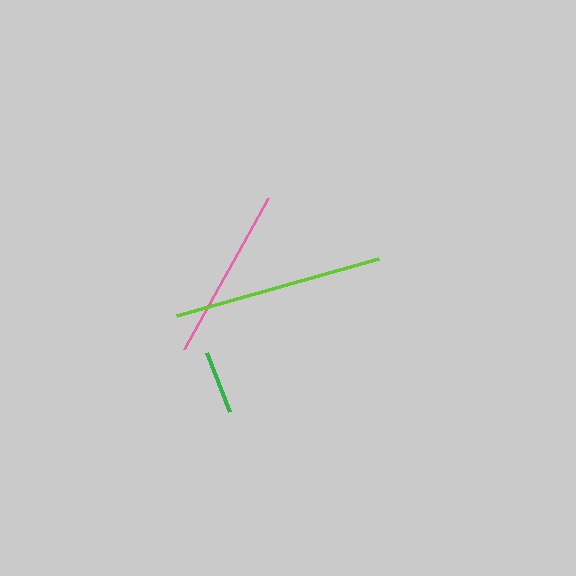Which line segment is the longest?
The lime line is the longest at approximately 211 pixels.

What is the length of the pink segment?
The pink segment is approximately 173 pixels long.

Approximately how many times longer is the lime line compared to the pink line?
The lime line is approximately 1.2 times the length of the pink line.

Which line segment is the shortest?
The green line is the shortest at approximately 63 pixels.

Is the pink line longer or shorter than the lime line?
The lime line is longer than the pink line.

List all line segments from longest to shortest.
From longest to shortest: lime, pink, green.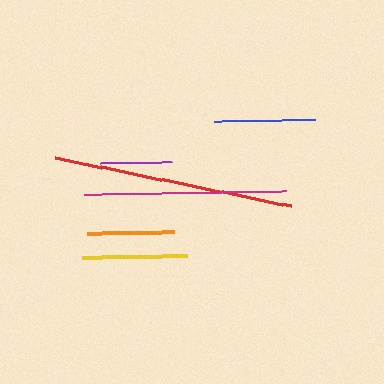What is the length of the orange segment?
The orange segment is approximately 87 pixels long.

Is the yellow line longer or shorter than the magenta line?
The magenta line is longer than the yellow line.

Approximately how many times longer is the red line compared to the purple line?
The red line is approximately 3.4 times the length of the purple line.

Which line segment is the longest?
The red line is the longest at approximately 241 pixels.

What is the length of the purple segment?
The purple segment is approximately 72 pixels long.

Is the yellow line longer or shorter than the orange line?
The yellow line is longer than the orange line.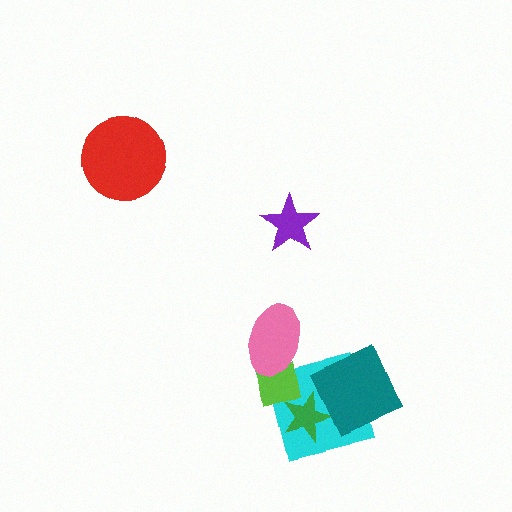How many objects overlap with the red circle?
0 objects overlap with the red circle.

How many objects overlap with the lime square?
3 objects overlap with the lime square.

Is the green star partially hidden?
Yes, it is partially covered by another shape.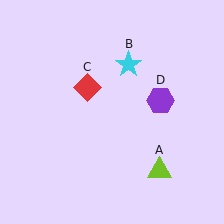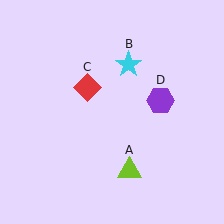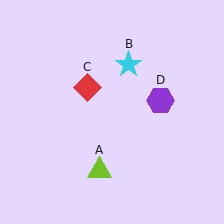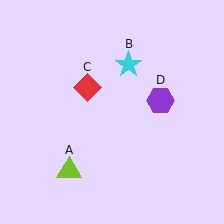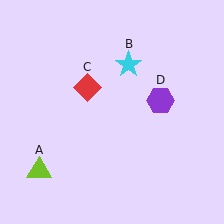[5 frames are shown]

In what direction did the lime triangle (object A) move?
The lime triangle (object A) moved left.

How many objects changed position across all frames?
1 object changed position: lime triangle (object A).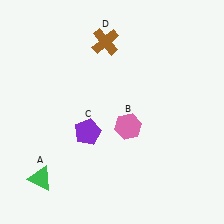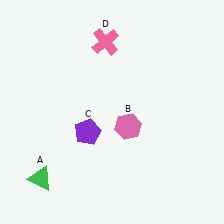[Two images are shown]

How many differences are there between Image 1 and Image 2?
There is 1 difference between the two images.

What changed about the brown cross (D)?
In Image 1, D is brown. In Image 2, it changed to pink.